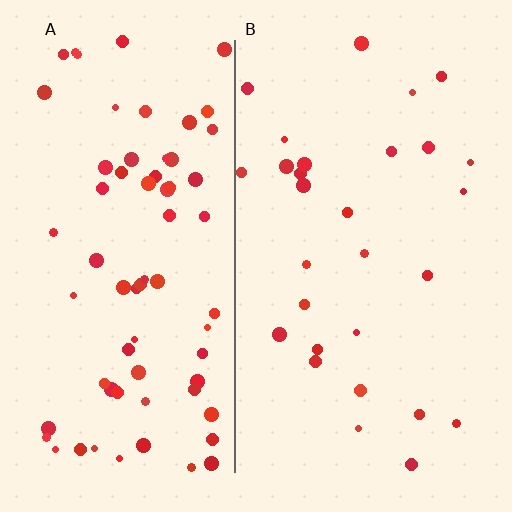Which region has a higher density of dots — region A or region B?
A (the left).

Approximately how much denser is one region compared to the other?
Approximately 2.4× — region A over region B.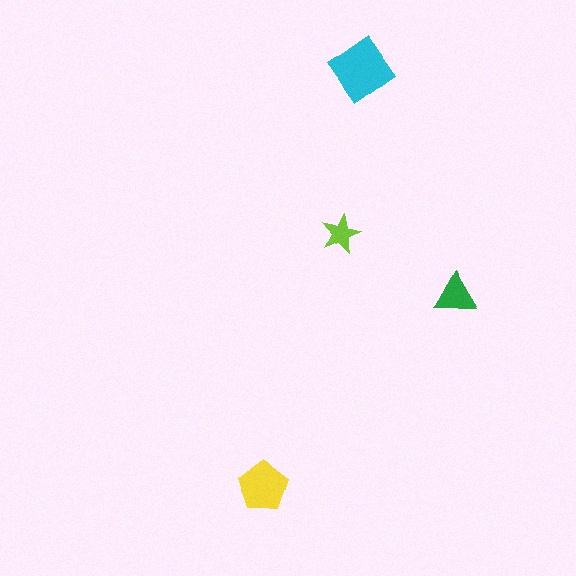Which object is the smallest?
The lime star.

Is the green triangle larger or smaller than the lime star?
Larger.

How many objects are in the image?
There are 4 objects in the image.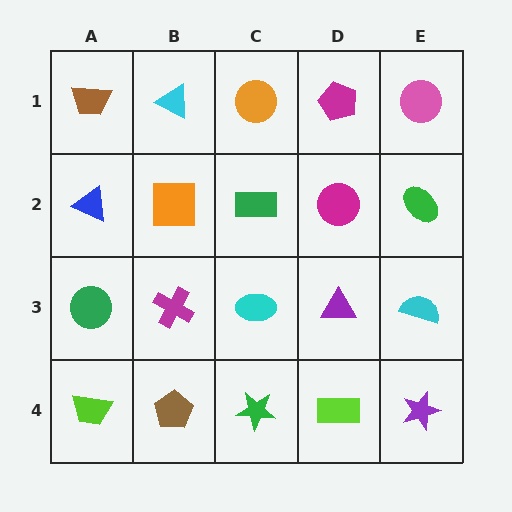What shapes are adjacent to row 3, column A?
A blue triangle (row 2, column A), a lime trapezoid (row 4, column A), a magenta cross (row 3, column B).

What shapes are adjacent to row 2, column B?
A cyan triangle (row 1, column B), a magenta cross (row 3, column B), a blue triangle (row 2, column A), a green rectangle (row 2, column C).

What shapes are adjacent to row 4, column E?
A cyan semicircle (row 3, column E), a lime rectangle (row 4, column D).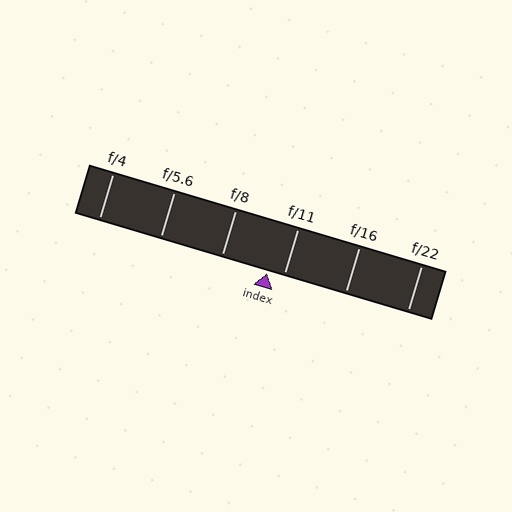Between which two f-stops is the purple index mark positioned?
The index mark is between f/8 and f/11.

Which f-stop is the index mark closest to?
The index mark is closest to f/11.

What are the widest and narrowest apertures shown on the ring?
The widest aperture shown is f/4 and the narrowest is f/22.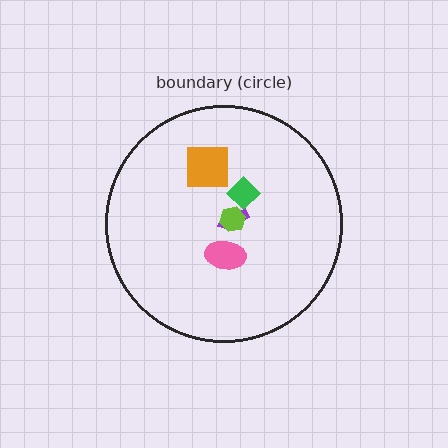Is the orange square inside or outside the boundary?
Inside.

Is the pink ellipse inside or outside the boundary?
Inside.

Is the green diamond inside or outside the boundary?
Inside.